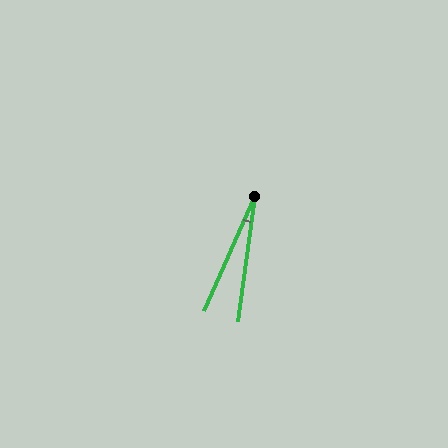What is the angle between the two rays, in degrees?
Approximately 16 degrees.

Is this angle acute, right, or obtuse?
It is acute.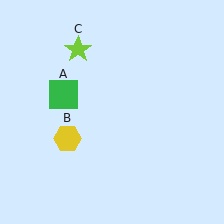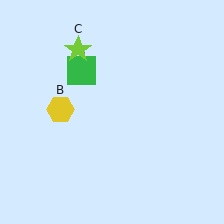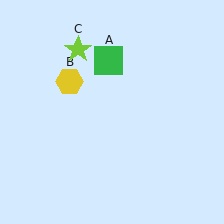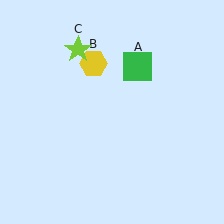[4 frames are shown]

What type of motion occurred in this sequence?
The green square (object A), yellow hexagon (object B) rotated clockwise around the center of the scene.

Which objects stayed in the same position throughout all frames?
Lime star (object C) remained stationary.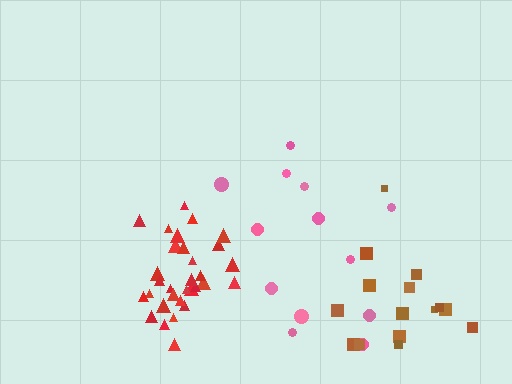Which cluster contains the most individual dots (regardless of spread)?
Red (31).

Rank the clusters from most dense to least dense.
red, pink, brown.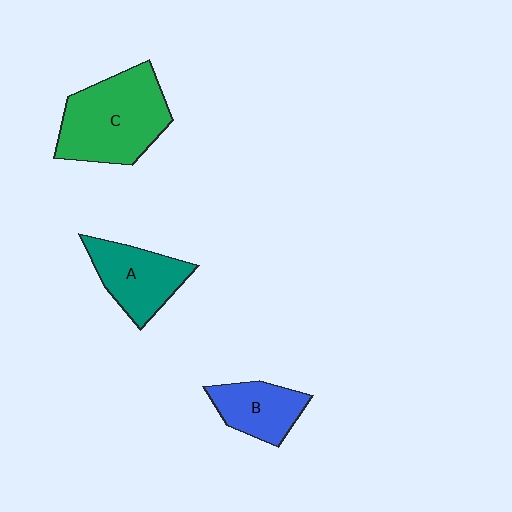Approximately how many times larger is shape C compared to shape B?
Approximately 1.9 times.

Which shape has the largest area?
Shape C (green).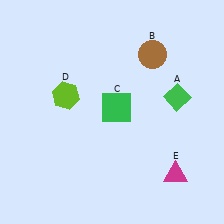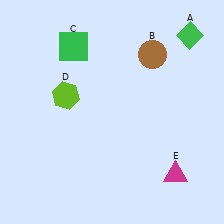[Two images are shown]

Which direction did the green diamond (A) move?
The green diamond (A) moved up.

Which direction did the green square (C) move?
The green square (C) moved up.